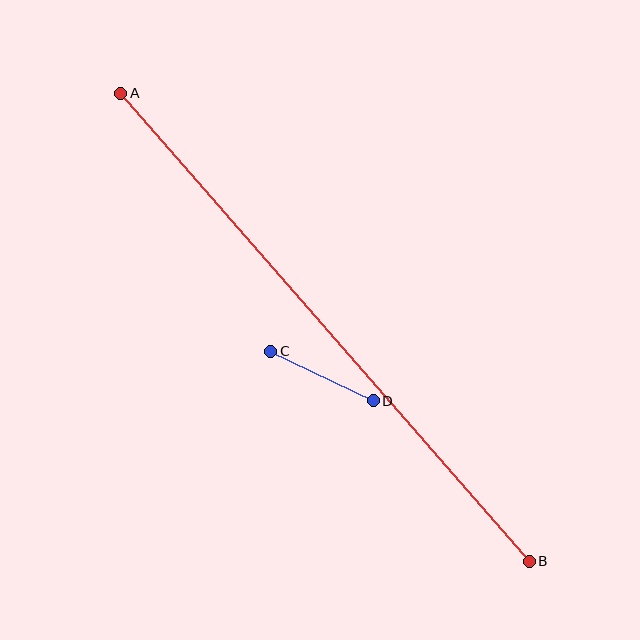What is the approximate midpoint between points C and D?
The midpoint is at approximately (322, 376) pixels.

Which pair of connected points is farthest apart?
Points A and B are farthest apart.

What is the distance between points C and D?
The distance is approximately 114 pixels.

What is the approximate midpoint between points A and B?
The midpoint is at approximately (325, 327) pixels.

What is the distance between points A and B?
The distance is approximately 621 pixels.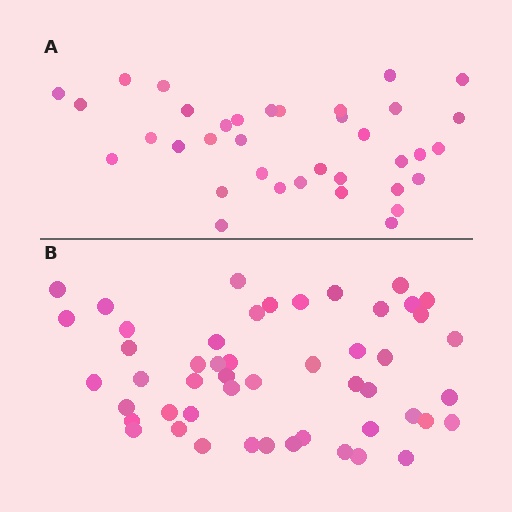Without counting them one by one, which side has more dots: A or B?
Region B (the bottom region) has more dots.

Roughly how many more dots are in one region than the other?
Region B has approximately 15 more dots than region A.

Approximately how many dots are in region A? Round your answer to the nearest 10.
About 40 dots. (The exact count is 36, which rounds to 40.)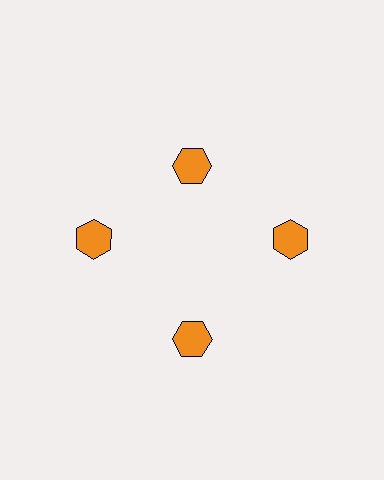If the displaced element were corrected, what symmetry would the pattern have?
It would have 4-fold rotational symmetry — the pattern would map onto itself every 90 degrees.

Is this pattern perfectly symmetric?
No. The 4 orange hexagons are arranged in a ring, but one element near the 12 o'clock position is pulled inward toward the center, breaking the 4-fold rotational symmetry.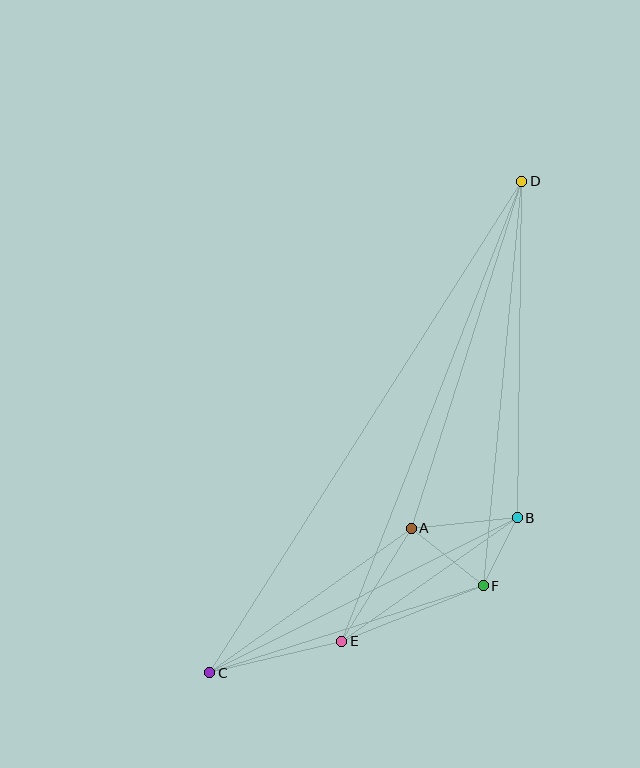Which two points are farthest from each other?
Points C and D are farthest from each other.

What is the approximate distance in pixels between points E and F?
The distance between E and F is approximately 152 pixels.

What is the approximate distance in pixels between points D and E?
The distance between D and E is approximately 494 pixels.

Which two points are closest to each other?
Points B and F are closest to each other.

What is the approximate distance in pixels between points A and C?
The distance between A and C is approximately 248 pixels.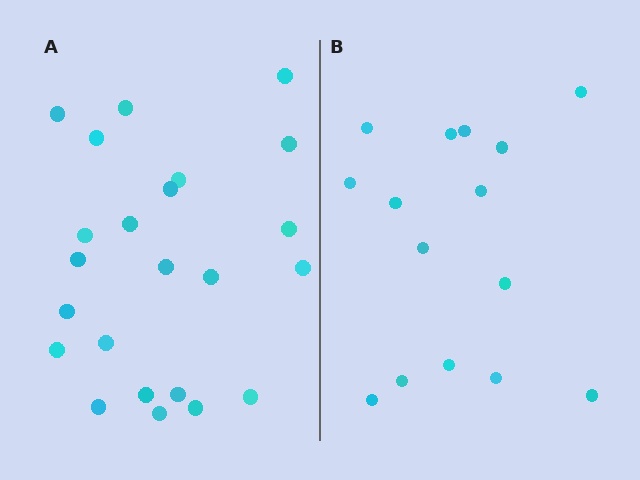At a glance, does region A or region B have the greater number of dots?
Region A (the left region) has more dots.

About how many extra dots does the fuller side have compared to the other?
Region A has roughly 8 or so more dots than region B.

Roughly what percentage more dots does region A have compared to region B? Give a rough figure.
About 55% more.